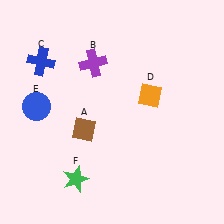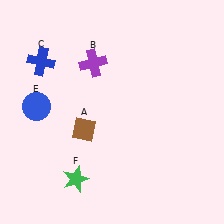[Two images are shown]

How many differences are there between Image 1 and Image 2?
There is 1 difference between the two images.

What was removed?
The orange diamond (D) was removed in Image 2.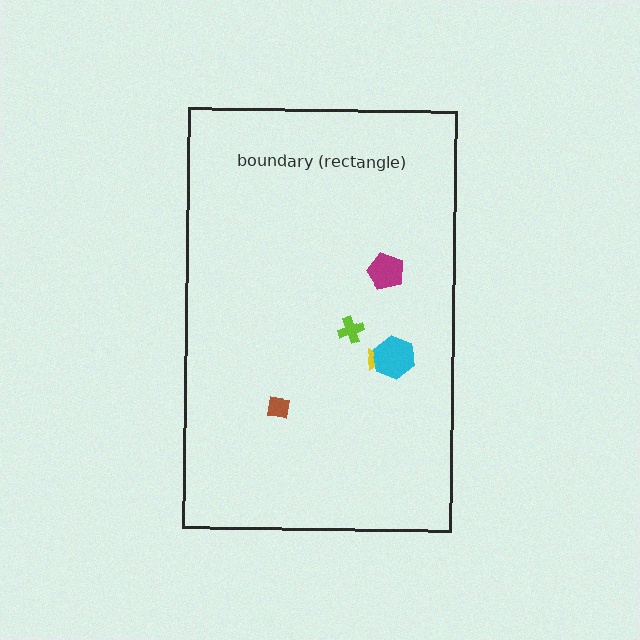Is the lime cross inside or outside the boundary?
Inside.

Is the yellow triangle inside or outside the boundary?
Inside.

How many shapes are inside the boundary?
5 inside, 0 outside.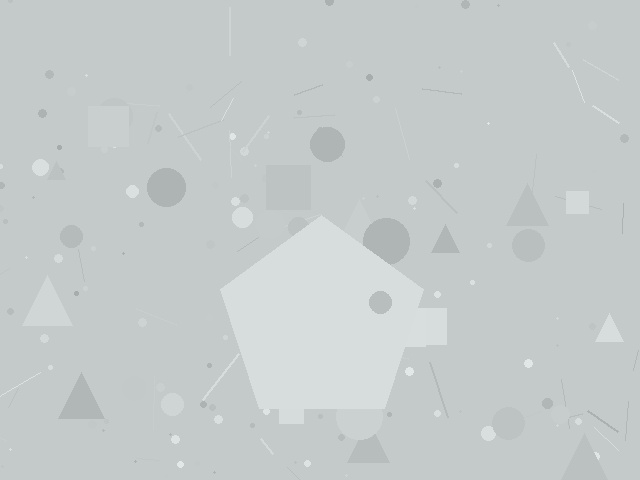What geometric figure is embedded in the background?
A pentagon is embedded in the background.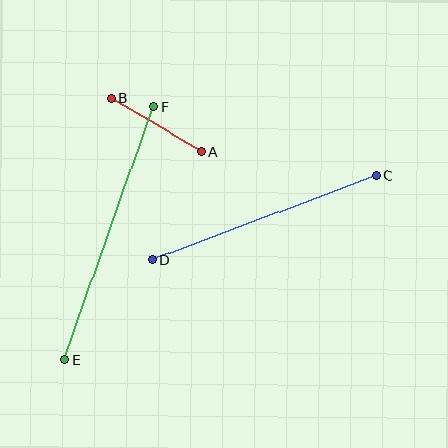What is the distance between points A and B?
The distance is approximately 104 pixels.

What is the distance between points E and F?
The distance is approximately 268 pixels.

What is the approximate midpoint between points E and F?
The midpoint is at approximately (109, 233) pixels.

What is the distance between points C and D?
The distance is approximately 240 pixels.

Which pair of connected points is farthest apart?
Points E and F are farthest apart.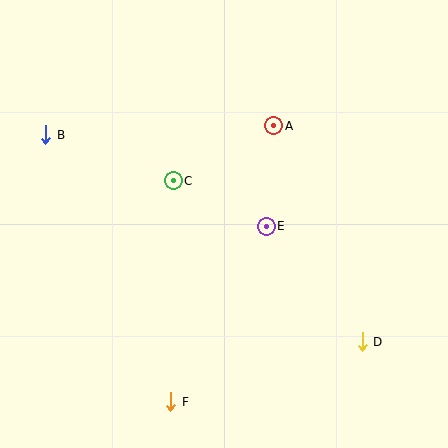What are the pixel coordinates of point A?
Point A is at (274, 126).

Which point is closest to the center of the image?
Point E at (266, 226) is closest to the center.